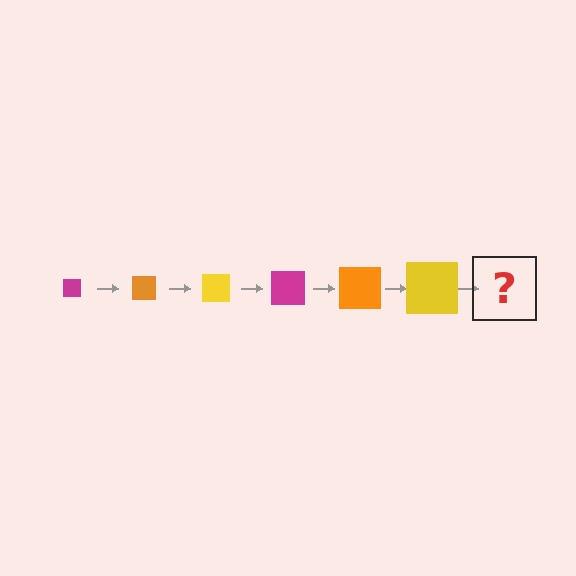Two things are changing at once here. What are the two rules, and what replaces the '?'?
The two rules are that the square grows larger each step and the color cycles through magenta, orange, and yellow. The '?' should be a magenta square, larger than the previous one.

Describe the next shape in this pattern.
It should be a magenta square, larger than the previous one.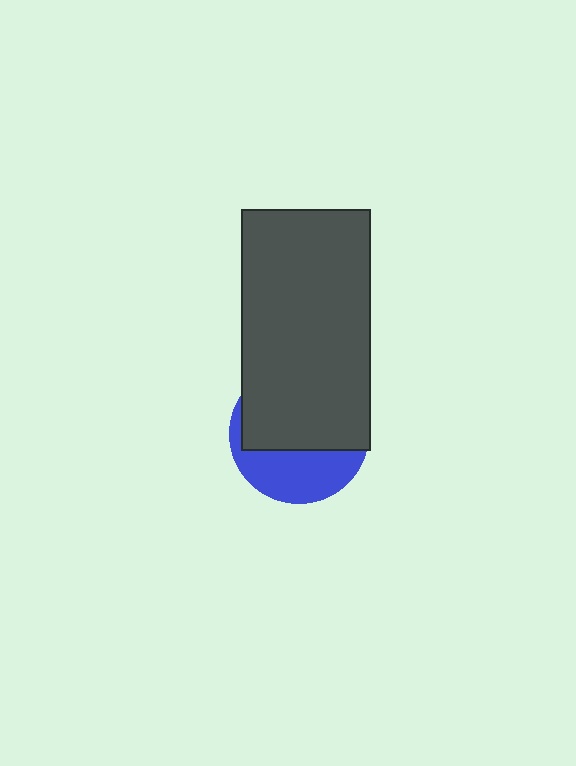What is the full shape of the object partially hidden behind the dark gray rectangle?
The partially hidden object is a blue circle.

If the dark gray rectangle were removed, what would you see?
You would see the complete blue circle.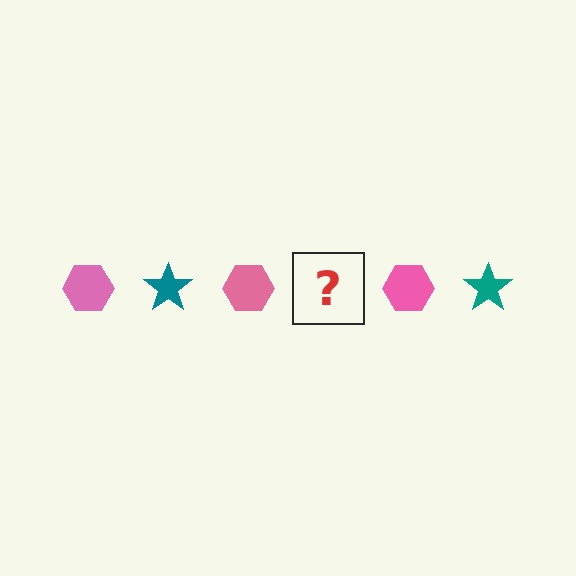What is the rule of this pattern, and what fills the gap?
The rule is that the pattern alternates between pink hexagon and teal star. The gap should be filled with a teal star.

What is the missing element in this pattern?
The missing element is a teal star.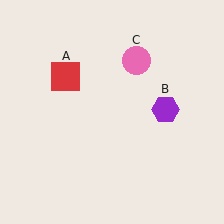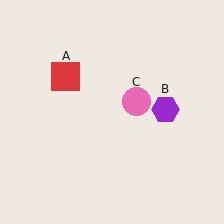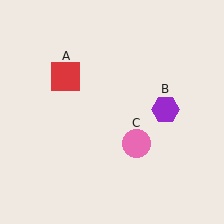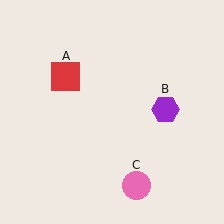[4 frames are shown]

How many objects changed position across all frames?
1 object changed position: pink circle (object C).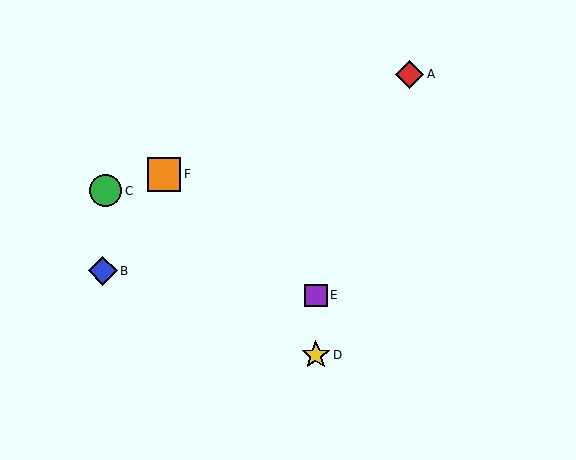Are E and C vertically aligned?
No, E is at x≈316 and C is at x≈106.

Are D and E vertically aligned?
Yes, both are at x≈316.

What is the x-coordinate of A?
Object A is at x≈410.